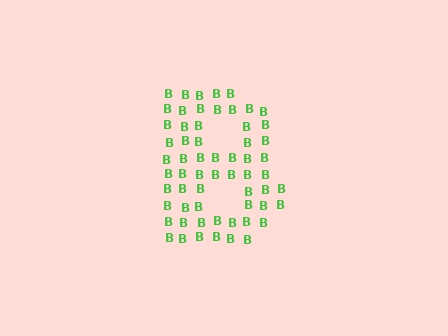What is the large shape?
The large shape is the letter B.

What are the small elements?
The small elements are letter B's.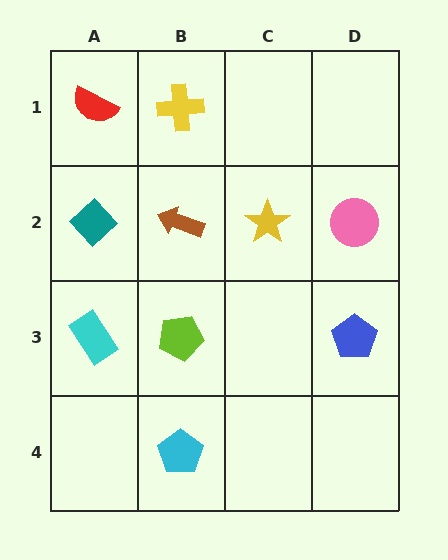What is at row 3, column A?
A cyan rectangle.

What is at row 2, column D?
A pink circle.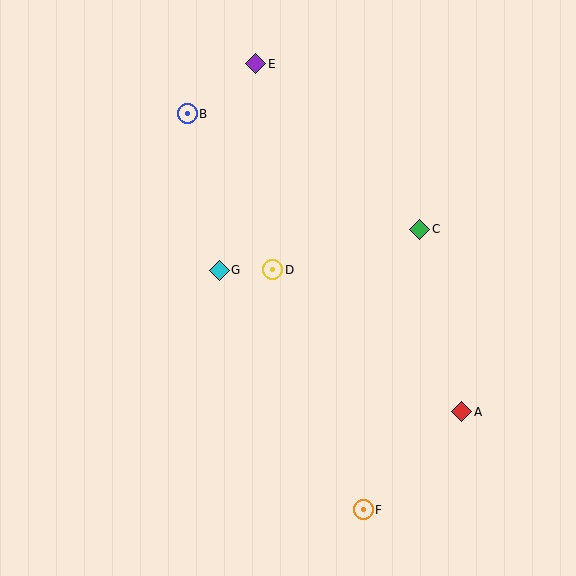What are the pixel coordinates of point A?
Point A is at (462, 412).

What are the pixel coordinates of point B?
Point B is at (187, 114).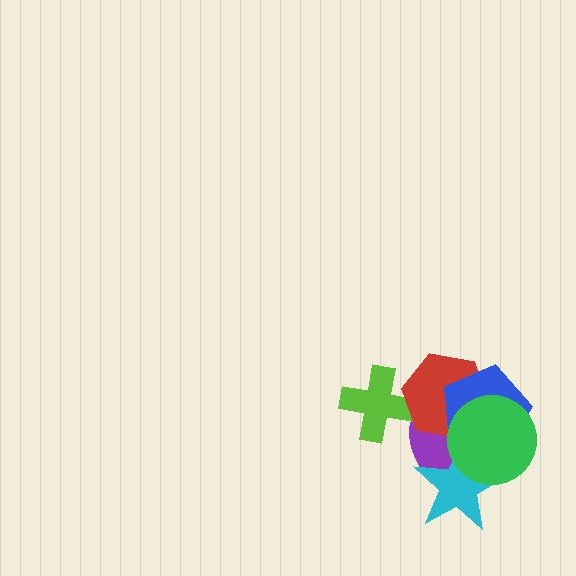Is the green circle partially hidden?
No, no other shape covers it.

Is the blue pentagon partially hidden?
Yes, it is partially covered by another shape.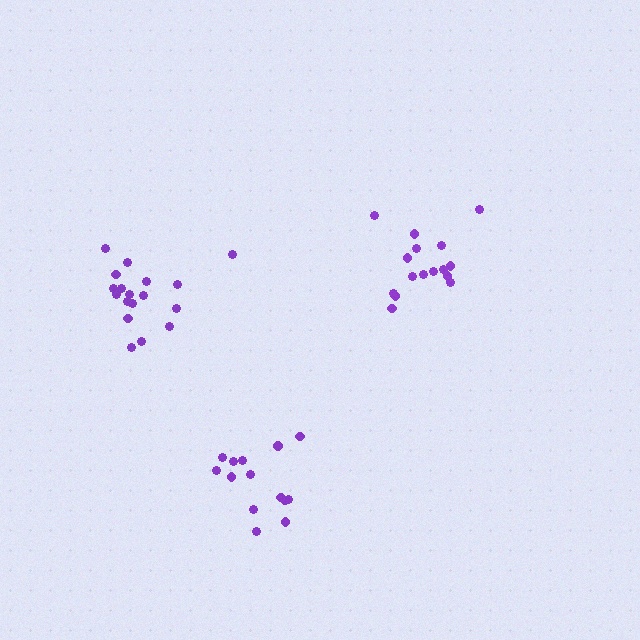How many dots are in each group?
Group 1: 16 dots, Group 2: 18 dots, Group 3: 14 dots (48 total).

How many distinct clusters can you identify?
There are 3 distinct clusters.